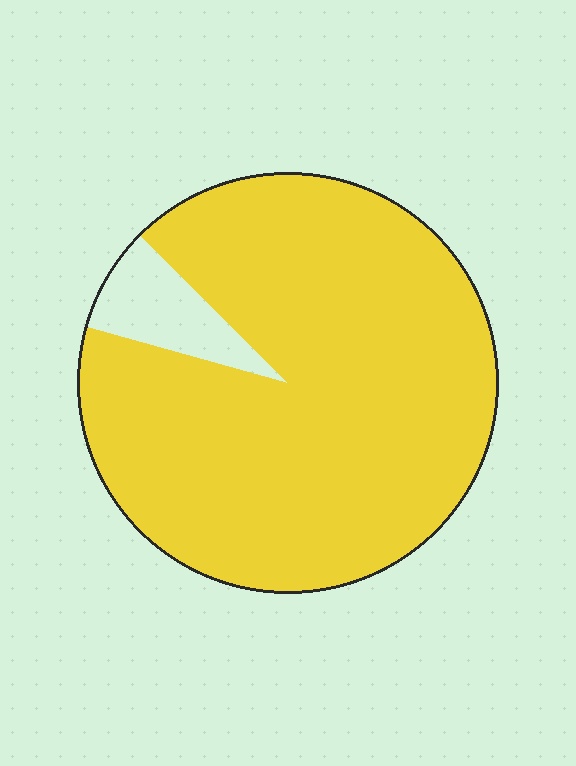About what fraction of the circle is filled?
About nine tenths (9/10).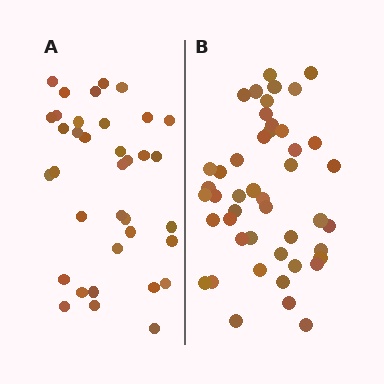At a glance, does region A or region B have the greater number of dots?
Region B (the right region) has more dots.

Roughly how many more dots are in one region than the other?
Region B has roughly 10 or so more dots than region A.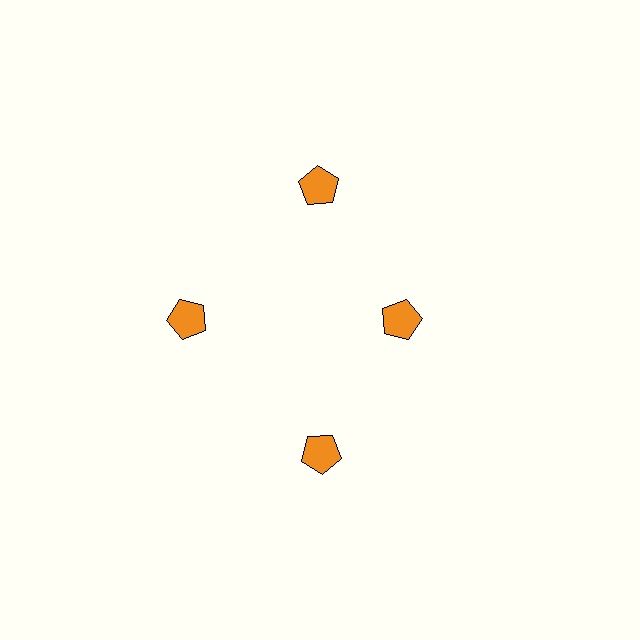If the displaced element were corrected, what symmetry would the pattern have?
It would have 4-fold rotational symmetry — the pattern would map onto itself every 90 degrees.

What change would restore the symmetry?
The symmetry would be restored by moving it outward, back onto the ring so that all 4 pentagons sit at equal angles and equal distance from the center.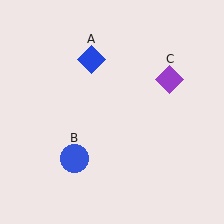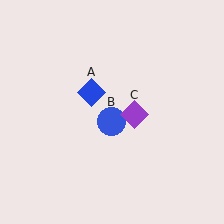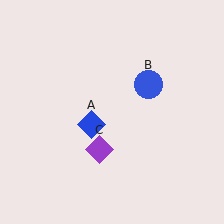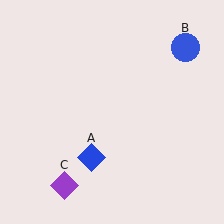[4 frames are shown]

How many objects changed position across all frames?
3 objects changed position: blue diamond (object A), blue circle (object B), purple diamond (object C).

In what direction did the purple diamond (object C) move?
The purple diamond (object C) moved down and to the left.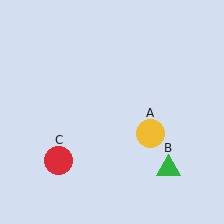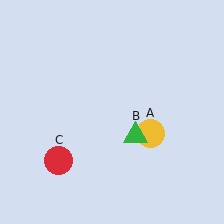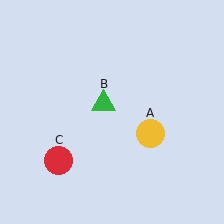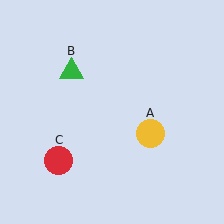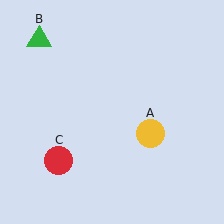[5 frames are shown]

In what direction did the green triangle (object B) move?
The green triangle (object B) moved up and to the left.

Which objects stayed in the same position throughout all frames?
Yellow circle (object A) and red circle (object C) remained stationary.